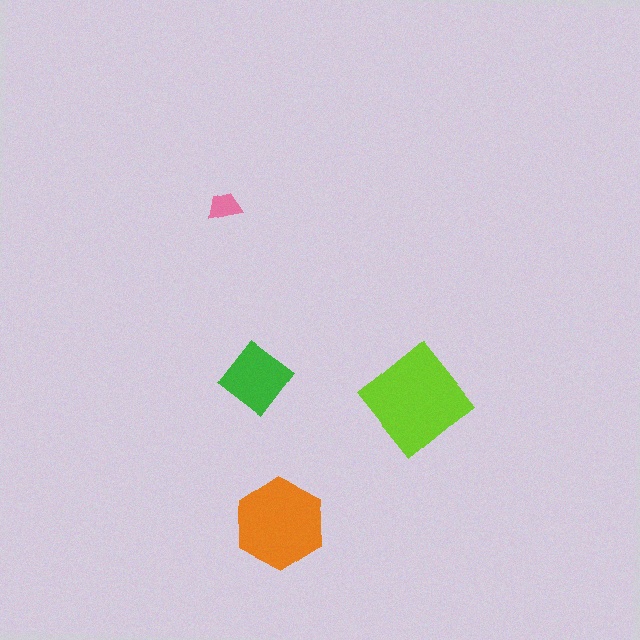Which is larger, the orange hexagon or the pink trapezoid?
The orange hexagon.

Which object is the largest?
The lime diamond.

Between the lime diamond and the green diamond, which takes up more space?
The lime diamond.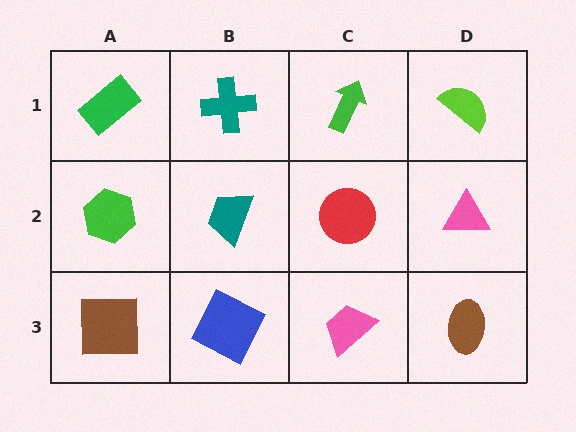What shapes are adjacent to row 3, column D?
A pink triangle (row 2, column D), a pink trapezoid (row 3, column C).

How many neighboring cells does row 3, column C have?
3.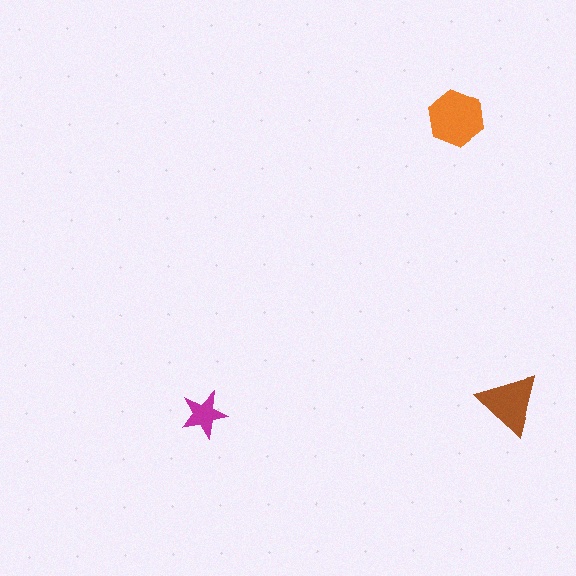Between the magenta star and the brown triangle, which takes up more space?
The brown triangle.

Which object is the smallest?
The magenta star.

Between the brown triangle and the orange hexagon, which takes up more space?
The orange hexagon.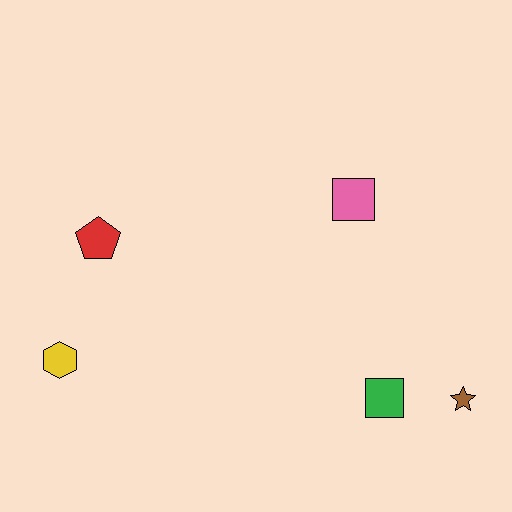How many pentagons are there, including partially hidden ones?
There is 1 pentagon.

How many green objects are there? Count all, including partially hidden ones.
There is 1 green object.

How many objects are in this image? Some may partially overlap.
There are 5 objects.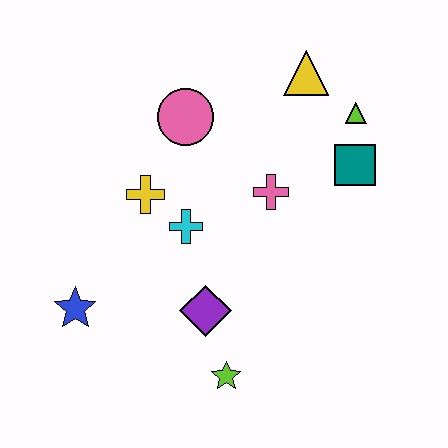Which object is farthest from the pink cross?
The blue star is farthest from the pink cross.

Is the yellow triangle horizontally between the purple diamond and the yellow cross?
No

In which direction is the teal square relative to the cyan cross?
The teal square is to the right of the cyan cross.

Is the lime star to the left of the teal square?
Yes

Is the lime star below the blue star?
Yes